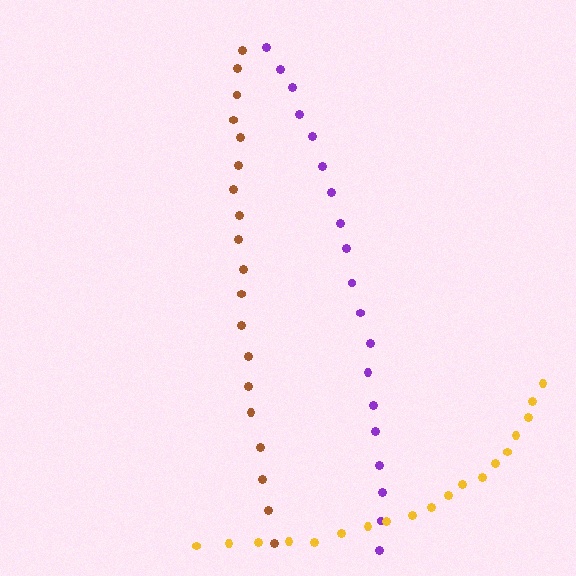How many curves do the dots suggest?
There are 3 distinct paths.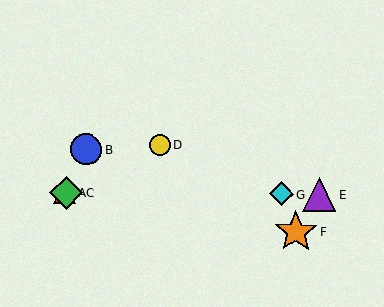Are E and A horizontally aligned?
Yes, both are at y≈194.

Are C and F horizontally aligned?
No, C is at y≈193 and F is at y≈232.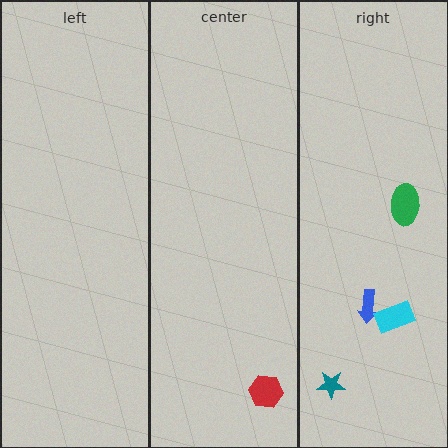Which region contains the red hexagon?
The center region.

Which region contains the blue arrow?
The right region.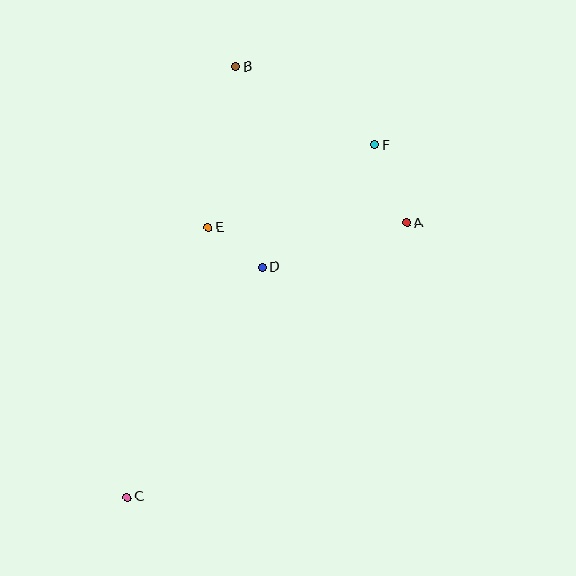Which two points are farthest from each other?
Points B and C are farthest from each other.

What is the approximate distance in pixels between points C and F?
The distance between C and F is approximately 431 pixels.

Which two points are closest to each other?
Points D and E are closest to each other.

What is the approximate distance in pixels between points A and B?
The distance between A and B is approximately 231 pixels.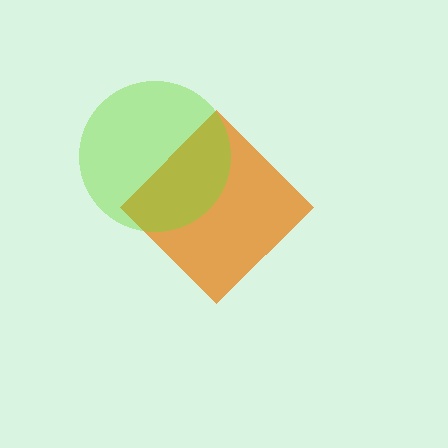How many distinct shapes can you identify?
There are 2 distinct shapes: an orange diamond, a lime circle.